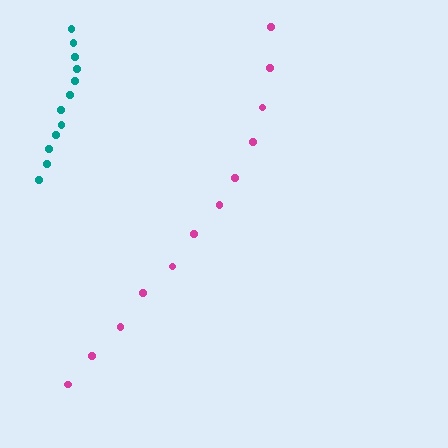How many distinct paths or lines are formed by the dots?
There are 2 distinct paths.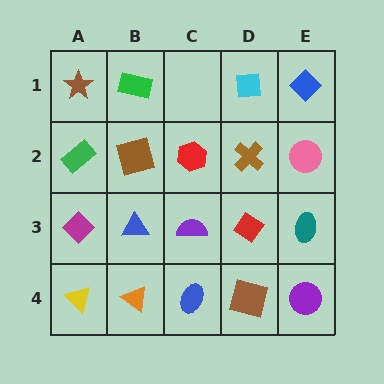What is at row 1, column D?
A cyan square.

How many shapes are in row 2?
5 shapes.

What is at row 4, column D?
A brown square.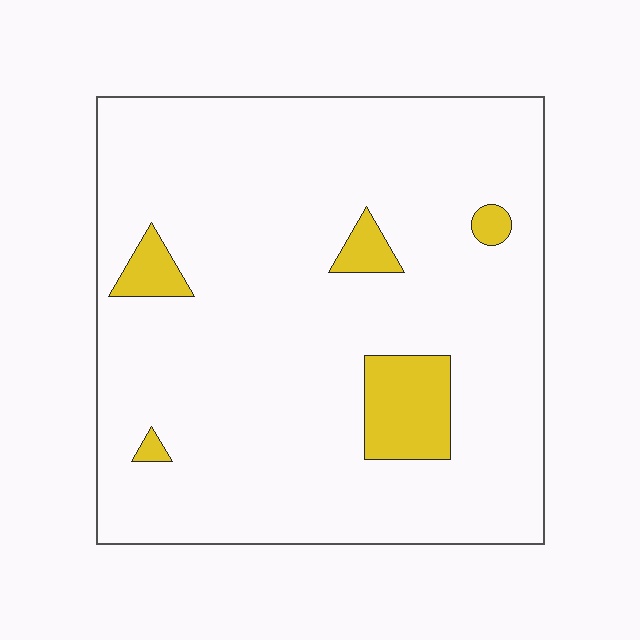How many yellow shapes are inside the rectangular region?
5.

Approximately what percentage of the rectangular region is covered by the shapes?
Approximately 10%.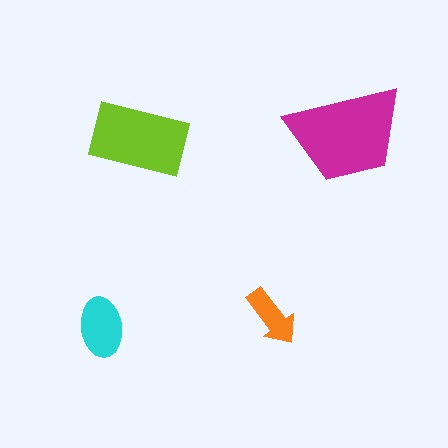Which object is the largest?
The magenta trapezoid.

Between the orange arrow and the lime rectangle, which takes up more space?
The lime rectangle.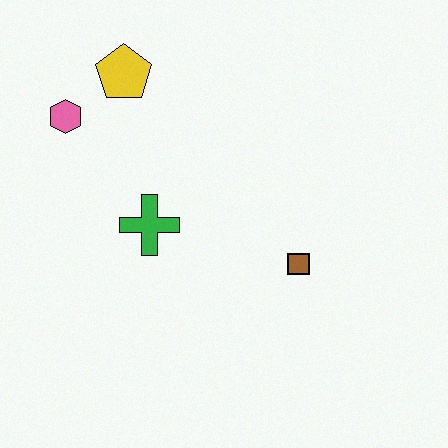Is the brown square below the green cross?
Yes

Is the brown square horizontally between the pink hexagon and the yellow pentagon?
No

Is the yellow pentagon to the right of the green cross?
No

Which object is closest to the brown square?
The green cross is closest to the brown square.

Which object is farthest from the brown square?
The pink hexagon is farthest from the brown square.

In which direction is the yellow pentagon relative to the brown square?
The yellow pentagon is above the brown square.